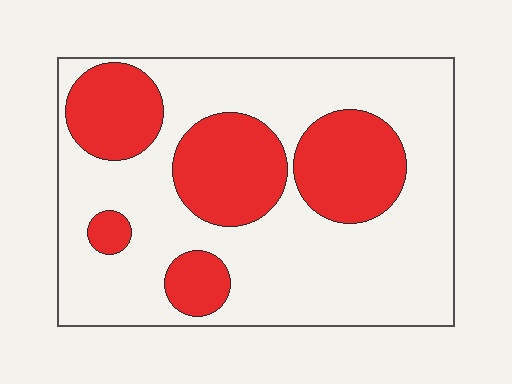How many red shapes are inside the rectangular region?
5.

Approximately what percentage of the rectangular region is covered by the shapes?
Approximately 30%.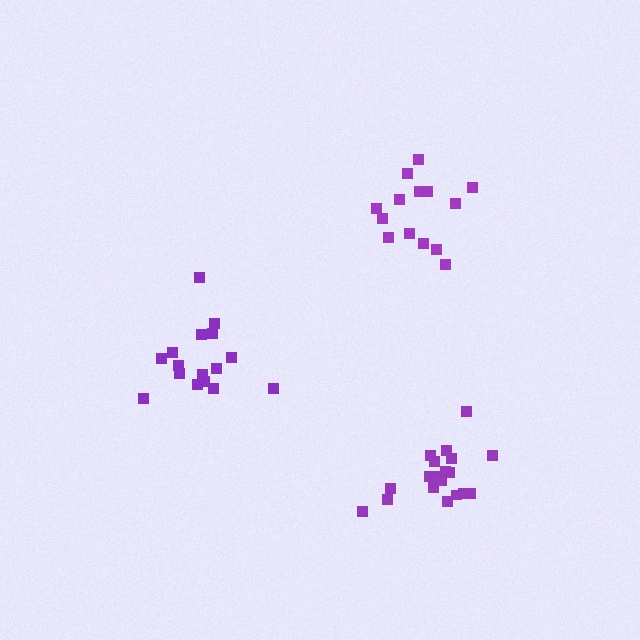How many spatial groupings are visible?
There are 3 spatial groupings.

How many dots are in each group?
Group 1: 16 dots, Group 2: 14 dots, Group 3: 19 dots (49 total).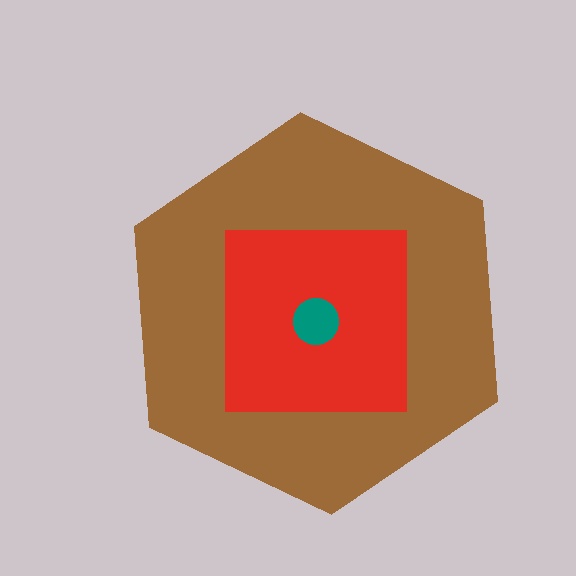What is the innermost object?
The teal circle.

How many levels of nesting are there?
3.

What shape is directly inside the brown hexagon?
The red square.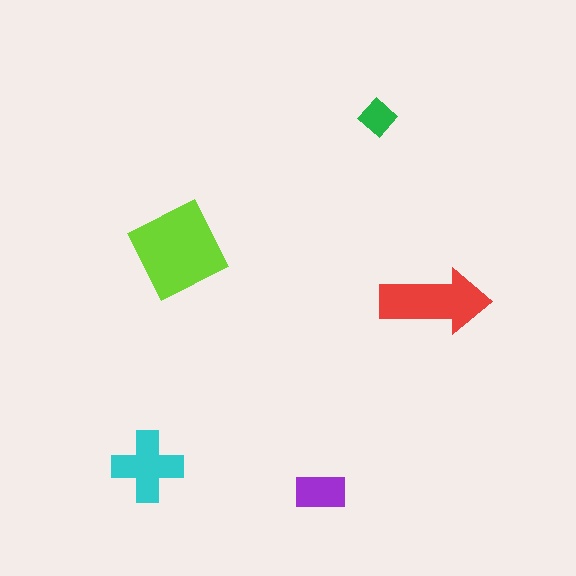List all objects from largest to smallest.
The lime diamond, the red arrow, the cyan cross, the purple rectangle, the green diamond.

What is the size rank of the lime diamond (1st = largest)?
1st.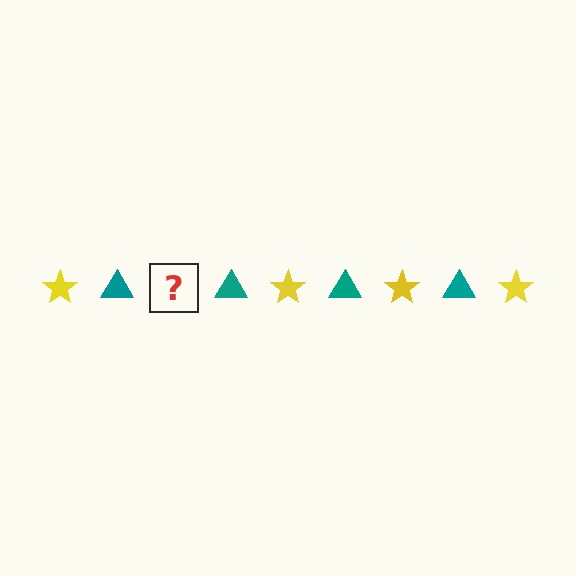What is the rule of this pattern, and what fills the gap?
The rule is that the pattern alternates between yellow star and teal triangle. The gap should be filled with a yellow star.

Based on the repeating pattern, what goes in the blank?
The blank should be a yellow star.